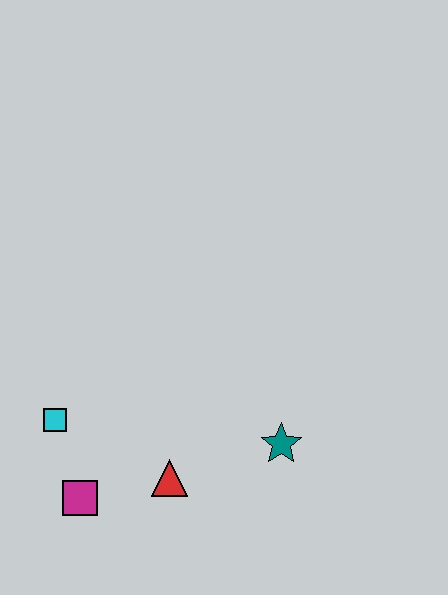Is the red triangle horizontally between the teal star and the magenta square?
Yes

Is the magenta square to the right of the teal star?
No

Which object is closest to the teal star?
The red triangle is closest to the teal star.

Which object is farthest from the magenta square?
The teal star is farthest from the magenta square.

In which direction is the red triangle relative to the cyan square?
The red triangle is to the right of the cyan square.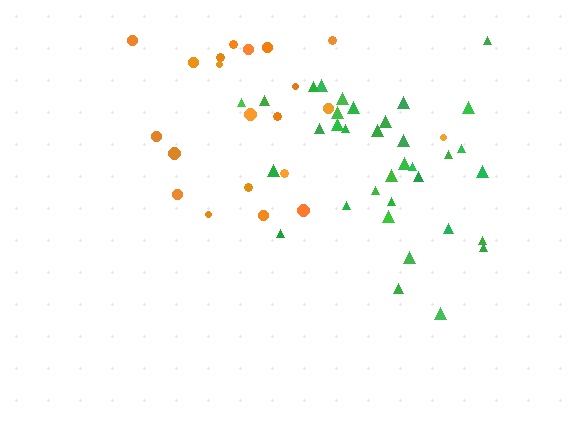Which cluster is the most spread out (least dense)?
Orange.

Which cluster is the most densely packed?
Green.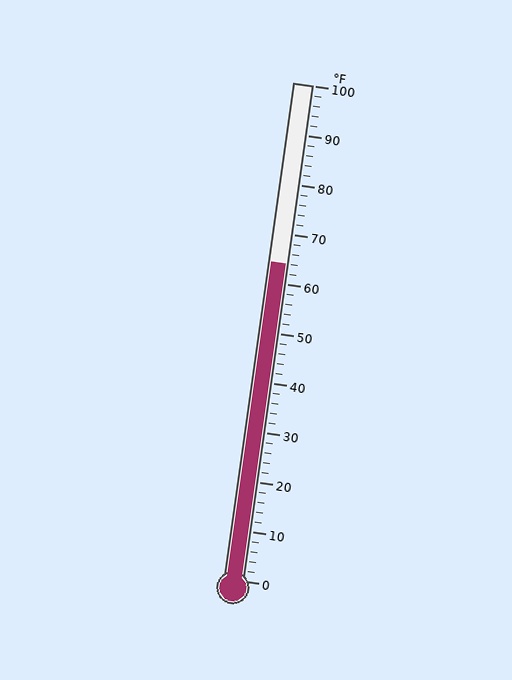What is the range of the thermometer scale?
The thermometer scale ranges from 0°F to 100°F.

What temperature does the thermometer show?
The thermometer shows approximately 64°F.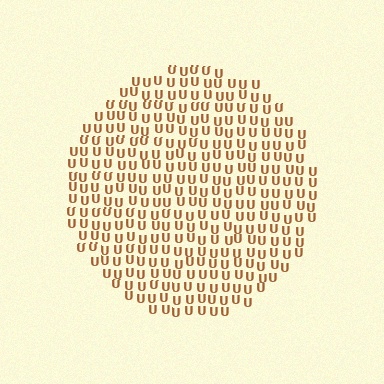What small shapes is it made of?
It is made of small letter U's.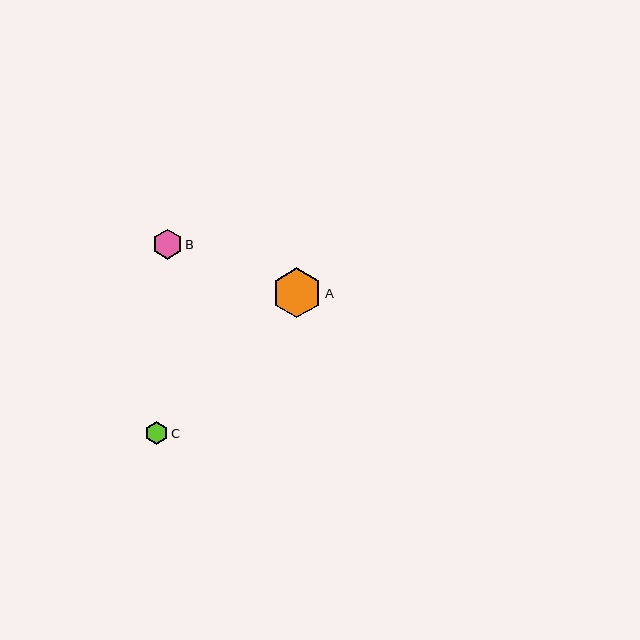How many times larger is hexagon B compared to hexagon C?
Hexagon B is approximately 1.3 times the size of hexagon C.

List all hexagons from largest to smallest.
From largest to smallest: A, B, C.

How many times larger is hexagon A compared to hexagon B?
Hexagon A is approximately 1.7 times the size of hexagon B.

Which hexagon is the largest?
Hexagon A is the largest with a size of approximately 50 pixels.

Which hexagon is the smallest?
Hexagon C is the smallest with a size of approximately 23 pixels.